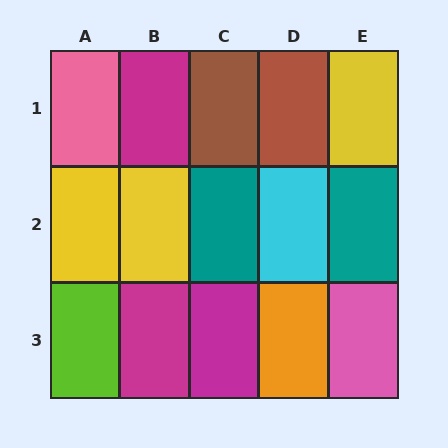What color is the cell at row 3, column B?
Magenta.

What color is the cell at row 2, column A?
Yellow.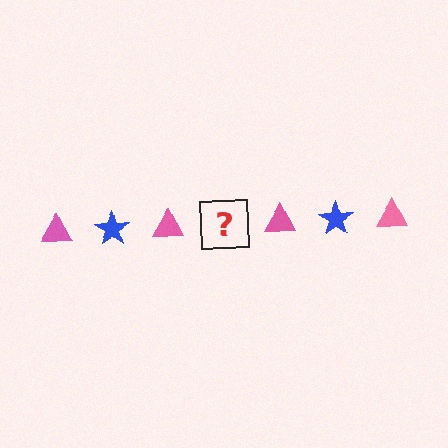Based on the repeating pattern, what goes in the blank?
The blank should be a blue star.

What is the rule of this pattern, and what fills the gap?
The rule is that the pattern alternates between pink triangle and blue star. The gap should be filled with a blue star.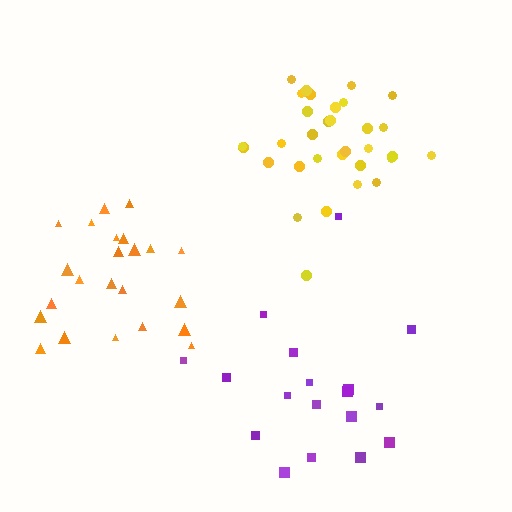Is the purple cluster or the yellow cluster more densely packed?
Yellow.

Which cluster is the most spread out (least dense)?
Purple.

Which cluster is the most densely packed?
Yellow.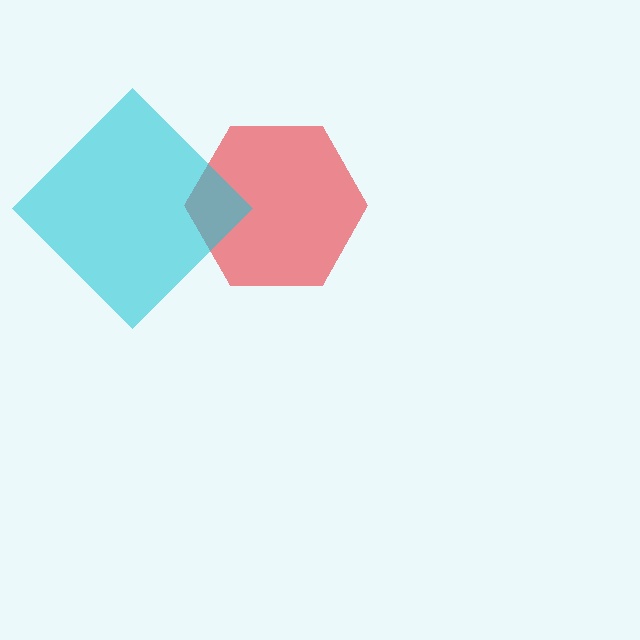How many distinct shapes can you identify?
There are 2 distinct shapes: a red hexagon, a cyan diamond.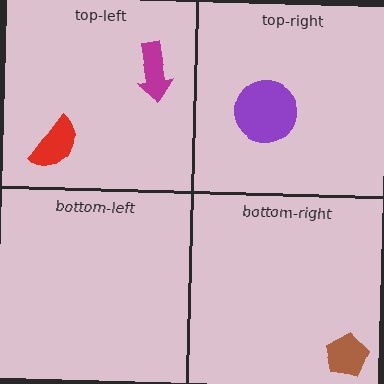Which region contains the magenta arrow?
The top-left region.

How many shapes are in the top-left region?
2.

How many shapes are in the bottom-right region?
1.